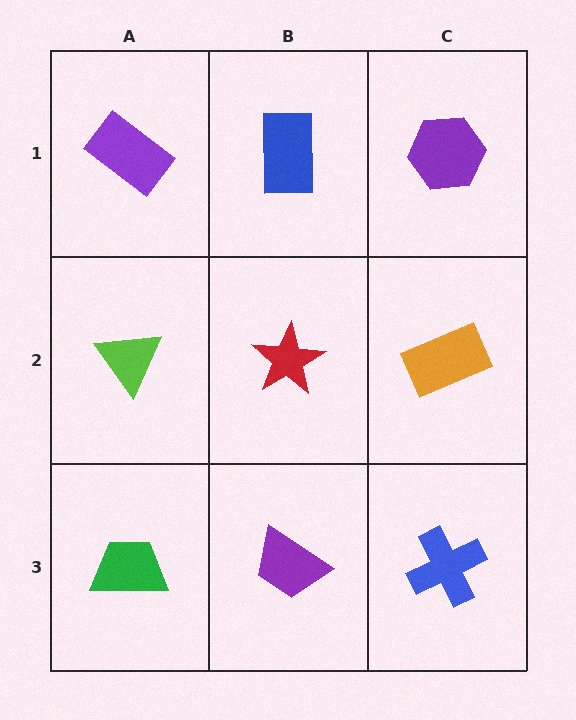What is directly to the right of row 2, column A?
A red star.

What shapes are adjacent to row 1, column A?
A lime triangle (row 2, column A), a blue rectangle (row 1, column B).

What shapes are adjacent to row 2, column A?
A purple rectangle (row 1, column A), a green trapezoid (row 3, column A), a red star (row 2, column B).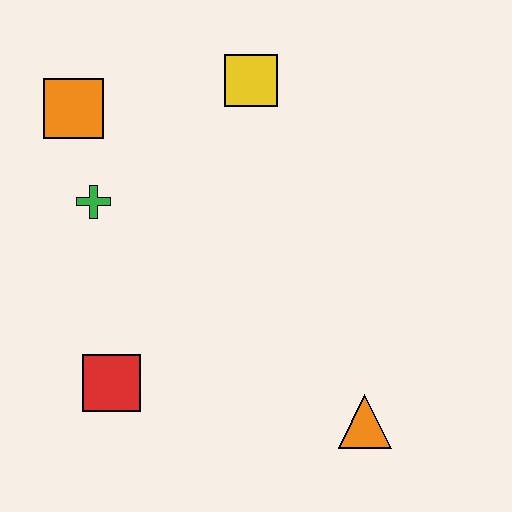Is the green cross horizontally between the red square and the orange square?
Yes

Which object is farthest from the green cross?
The orange triangle is farthest from the green cross.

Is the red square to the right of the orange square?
Yes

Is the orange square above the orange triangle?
Yes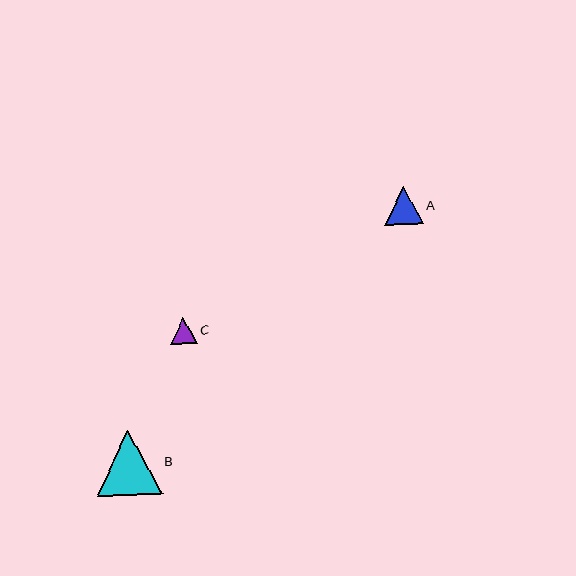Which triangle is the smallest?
Triangle C is the smallest with a size of approximately 27 pixels.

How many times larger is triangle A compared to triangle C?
Triangle A is approximately 1.4 times the size of triangle C.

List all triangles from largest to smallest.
From largest to smallest: B, A, C.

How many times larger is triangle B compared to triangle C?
Triangle B is approximately 2.5 times the size of triangle C.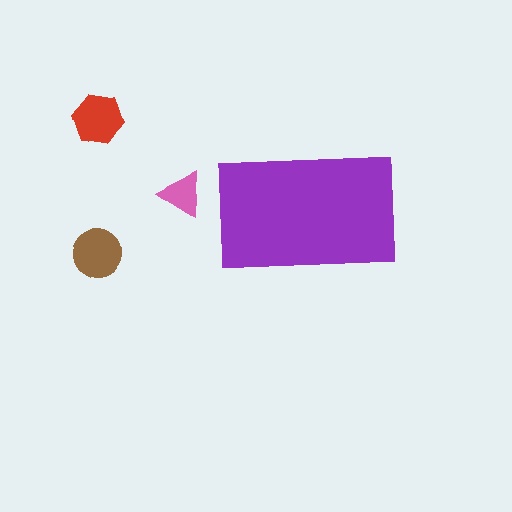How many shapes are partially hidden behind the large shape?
0 shapes are partially hidden.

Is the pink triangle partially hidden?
No, the pink triangle is fully visible.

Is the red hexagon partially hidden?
No, the red hexagon is fully visible.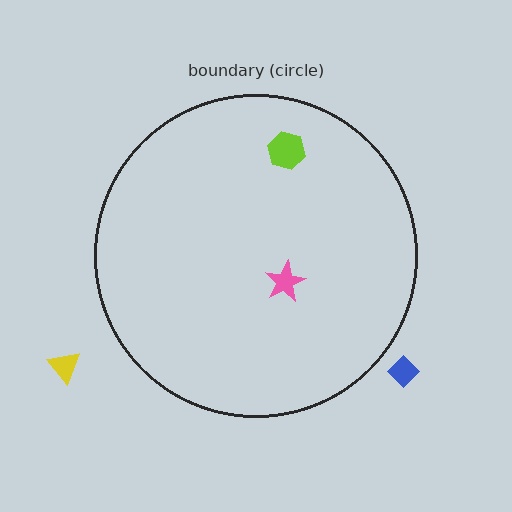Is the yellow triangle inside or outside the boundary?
Outside.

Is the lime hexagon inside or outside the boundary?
Inside.